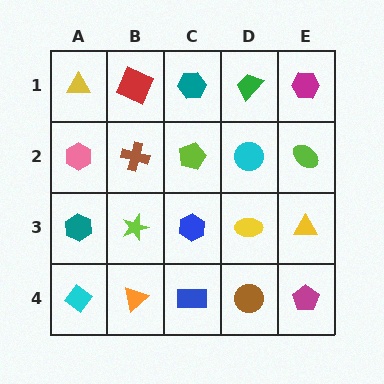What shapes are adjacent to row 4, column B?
A lime star (row 3, column B), a cyan diamond (row 4, column A), a blue rectangle (row 4, column C).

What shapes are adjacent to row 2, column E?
A magenta hexagon (row 1, column E), a yellow triangle (row 3, column E), a cyan circle (row 2, column D).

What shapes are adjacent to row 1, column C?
A lime pentagon (row 2, column C), a red square (row 1, column B), a green trapezoid (row 1, column D).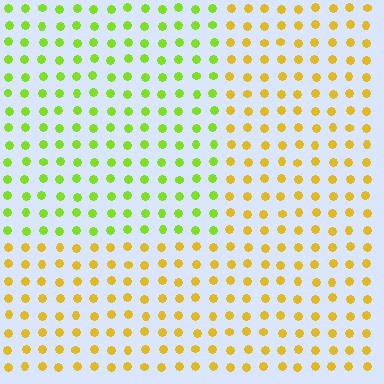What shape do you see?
I see a rectangle.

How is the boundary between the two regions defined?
The boundary is defined purely by a slight shift in hue (about 43 degrees). Spacing, size, and orientation are identical on both sides.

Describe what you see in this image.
The image is filled with small yellow elements in a uniform arrangement. A rectangle-shaped region is visible where the elements are tinted to a slightly different hue, forming a subtle color boundary.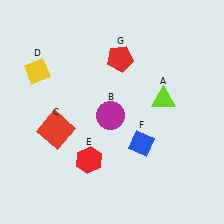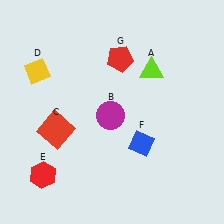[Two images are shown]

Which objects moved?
The objects that moved are: the lime triangle (A), the red hexagon (E).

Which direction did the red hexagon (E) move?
The red hexagon (E) moved left.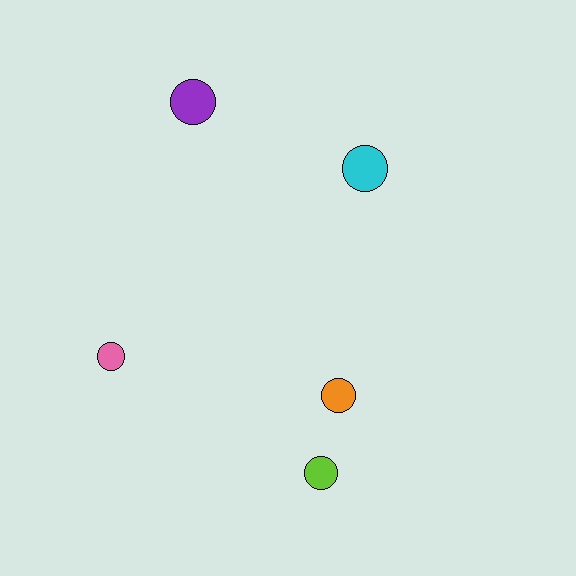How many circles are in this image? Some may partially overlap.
There are 5 circles.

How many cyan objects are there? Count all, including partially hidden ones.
There is 1 cyan object.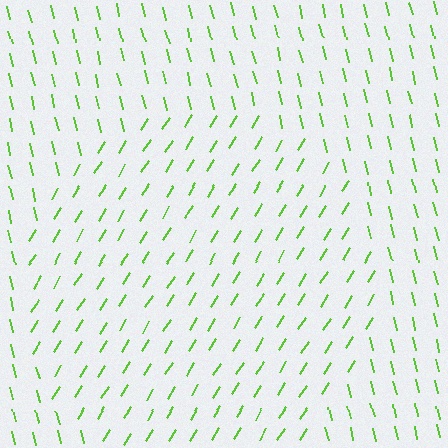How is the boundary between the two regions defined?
The boundary is defined purely by a change in line orientation (approximately 45 degrees difference). All lines are the same color and thickness.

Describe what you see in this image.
The image is filled with small lime line segments. A circle region in the image has lines oriented differently from the surrounding lines, creating a visible texture boundary.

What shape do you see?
I see a circle.